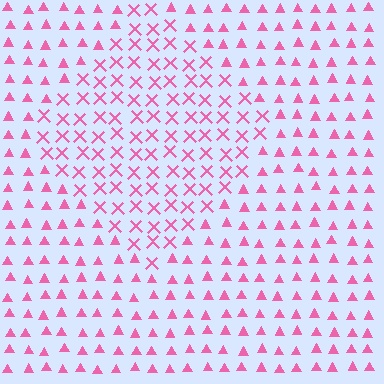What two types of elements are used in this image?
The image uses X marks inside the diamond region and triangles outside it.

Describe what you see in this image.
The image is filled with small pink elements arranged in a uniform grid. A diamond-shaped region contains X marks, while the surrounding area contains triangles. The boundary is defined purely by the change in element shape.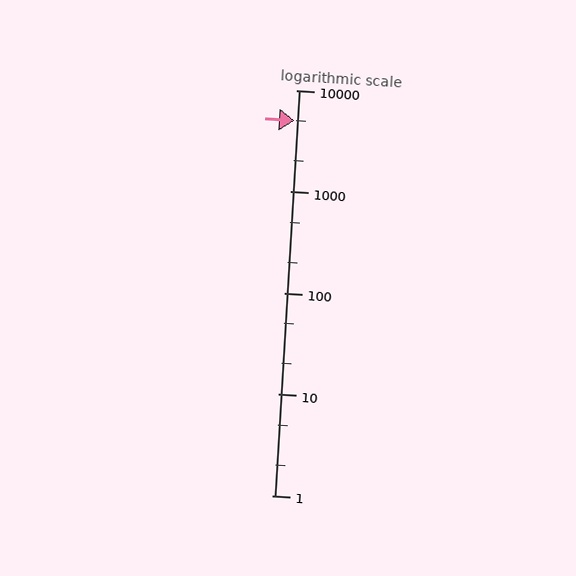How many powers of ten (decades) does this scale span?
The scale spans 4 decades, from 1 to 10000.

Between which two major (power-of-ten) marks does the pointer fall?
The pointer is between 1000 and 10000.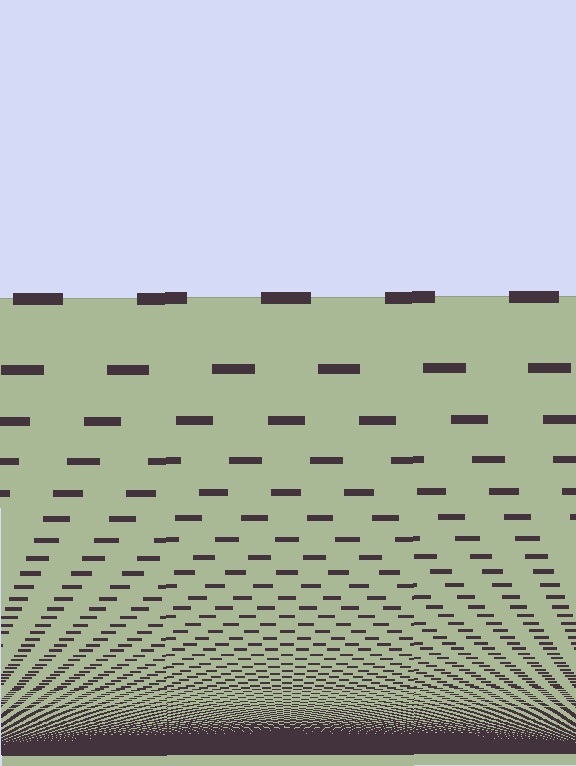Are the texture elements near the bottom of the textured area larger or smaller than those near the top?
Smaller. The gradient is inverted — elements near the bottom are smaller and denser.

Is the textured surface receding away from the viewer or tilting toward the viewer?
The surface appears to tilt toward the viewer. Texture elements get larger and sparser toward the top.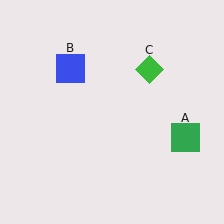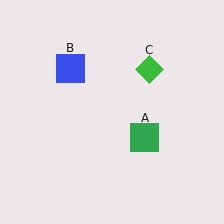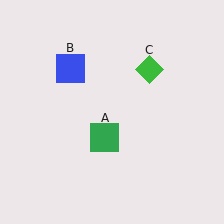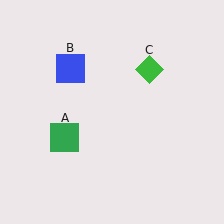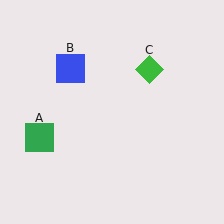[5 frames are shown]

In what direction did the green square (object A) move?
The green square (object A) moved left.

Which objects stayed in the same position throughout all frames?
Blue square (object B) and green diamond (object C) remained stationary.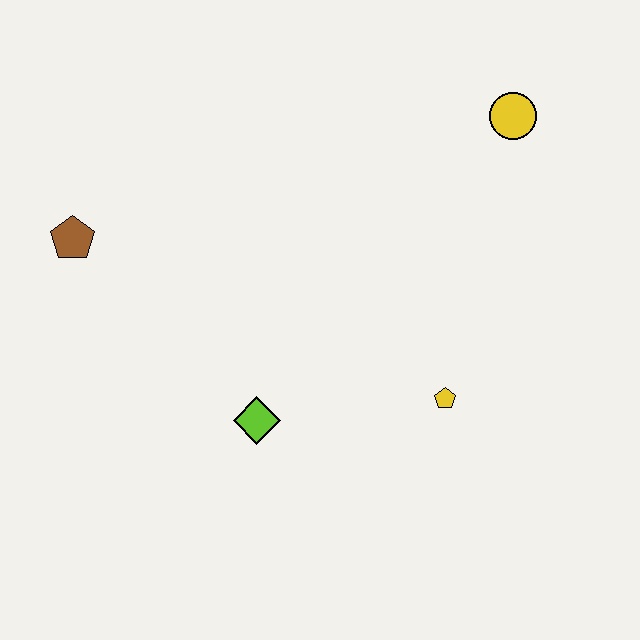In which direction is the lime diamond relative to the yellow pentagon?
The lime diamond is to the left of the yellow pentagon.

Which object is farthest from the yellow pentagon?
The brown pentagon is farthest from the yellow pentagon.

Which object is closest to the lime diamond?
The yellow pentagon is closest to the lime diamond.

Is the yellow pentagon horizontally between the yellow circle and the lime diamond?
Yes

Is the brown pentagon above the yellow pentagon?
Yes